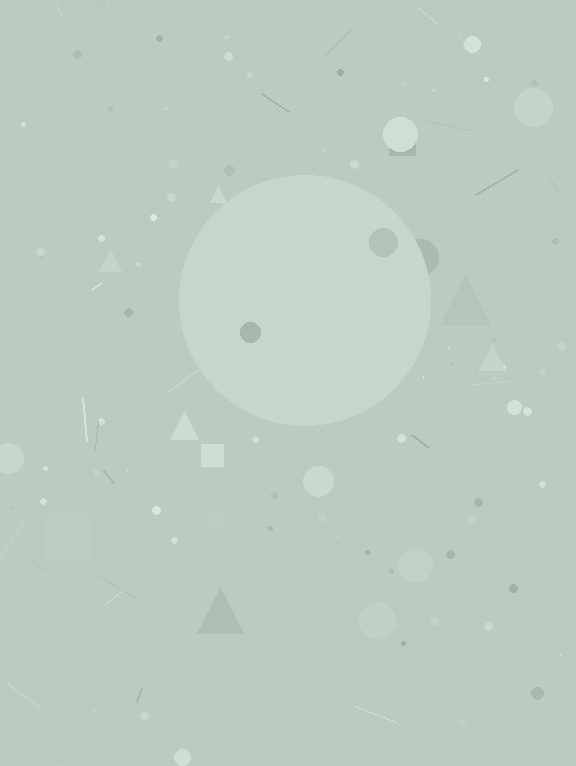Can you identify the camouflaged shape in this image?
The camouflaged shape is a circle.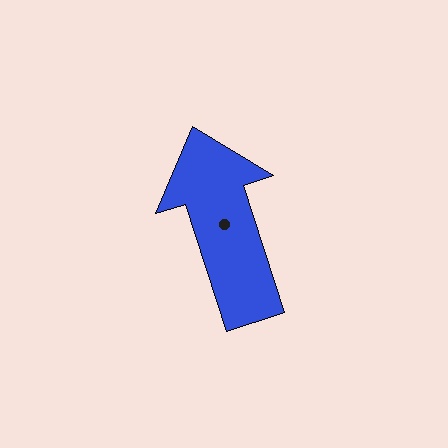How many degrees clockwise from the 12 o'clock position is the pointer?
Approximately 342 degrees.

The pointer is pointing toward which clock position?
Roughly 11 o'clock.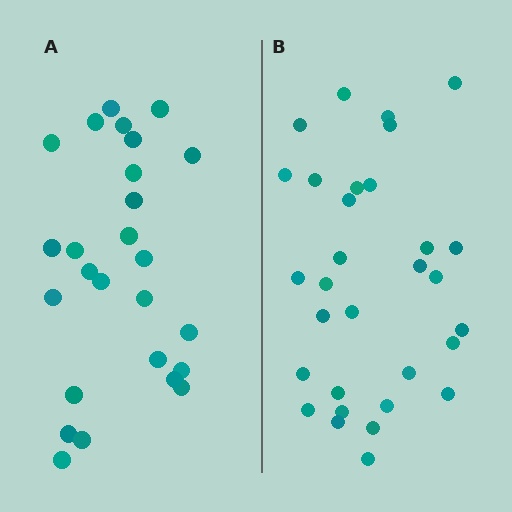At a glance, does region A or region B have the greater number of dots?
Region B (the right region) has more dots.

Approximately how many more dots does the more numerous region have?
Region B has about 5 more dots than region A.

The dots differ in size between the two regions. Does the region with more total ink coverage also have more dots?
No. Region A has more total ink coverage because its dots are larger, but region B actually contains more individual dots. Total area can be misleading — the number of items is what matters here.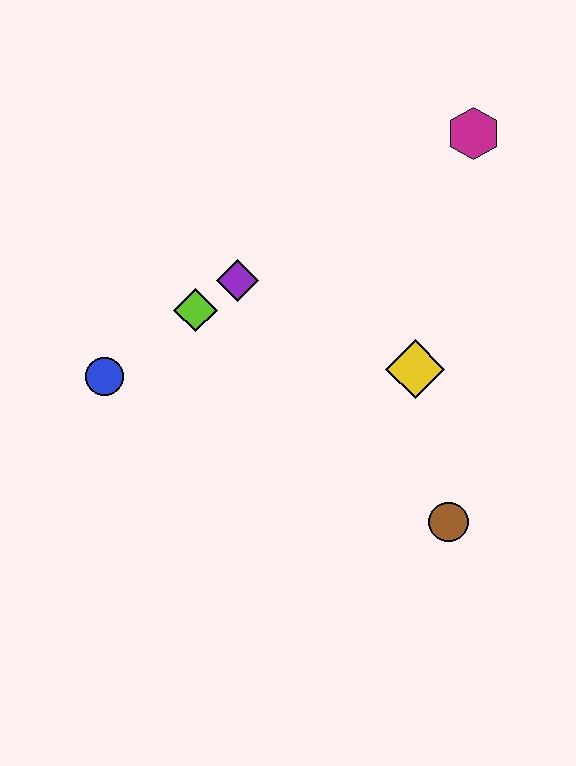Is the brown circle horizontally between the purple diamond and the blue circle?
No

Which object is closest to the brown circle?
The yellow diamond is closest to the brown circle.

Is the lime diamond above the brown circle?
Yes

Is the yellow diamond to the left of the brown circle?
Yes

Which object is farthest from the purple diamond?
The brown circle is farthest from the purple diamond.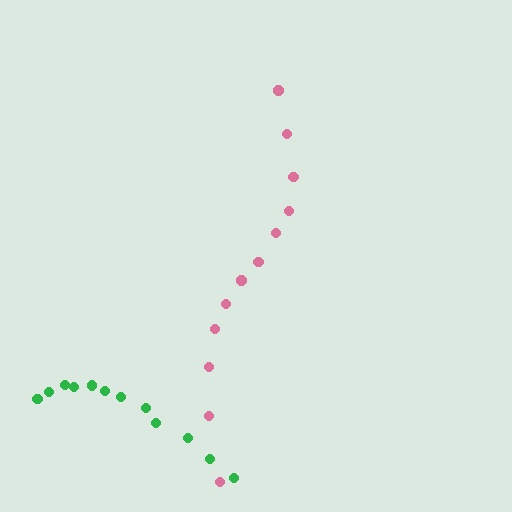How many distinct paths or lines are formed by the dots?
There are 2 distinct paths.